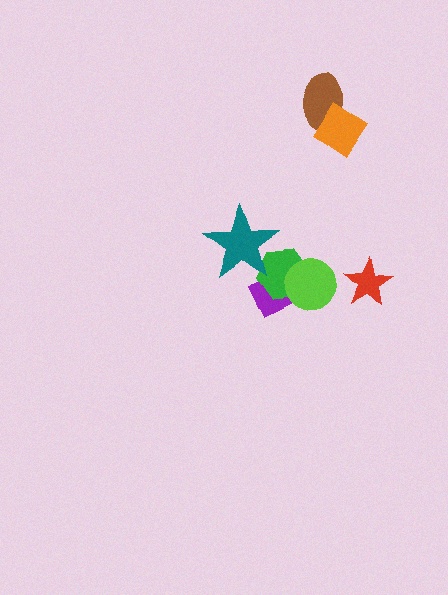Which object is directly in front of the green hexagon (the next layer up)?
The lime circle is directly in front of the green hexagon.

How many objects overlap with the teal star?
2 objects overlap with the teal star.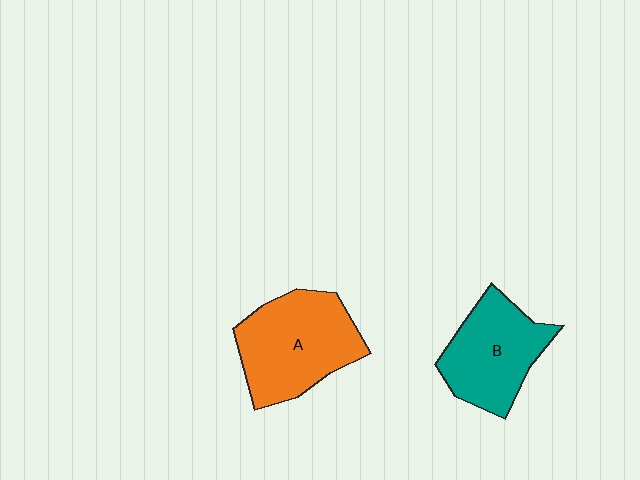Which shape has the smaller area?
Shape B (teal).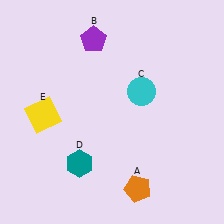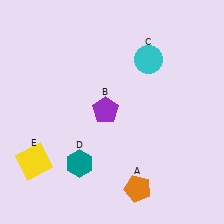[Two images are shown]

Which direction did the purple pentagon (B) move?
The purple pentagon (B) moved down.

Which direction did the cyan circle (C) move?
The cyan circle (C) moved up.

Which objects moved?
The objects that moved are: the purple pentagon (B), the cyan circle (C), the yellow square (E).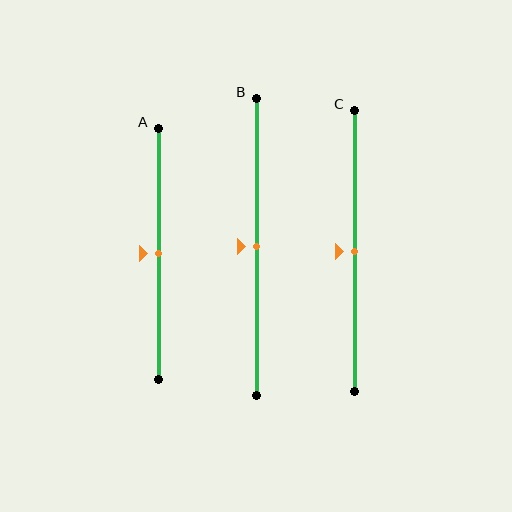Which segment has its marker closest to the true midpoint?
Segment A has its marker closest to the true midpoint.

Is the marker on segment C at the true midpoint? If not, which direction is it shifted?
Yes, the marker on segment C is at the true midpoint.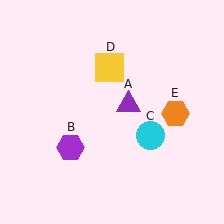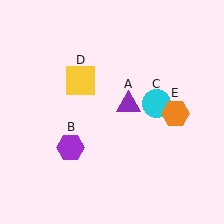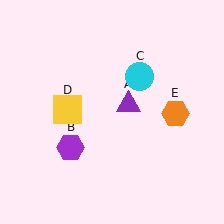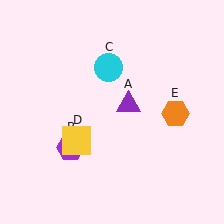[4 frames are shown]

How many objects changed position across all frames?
2 objects changed position: cyan circle (object C), yellow square (object D).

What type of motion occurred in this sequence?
The cyan circle (object C), yellow square (object D) rotated counterclockwise around the center of the scene.